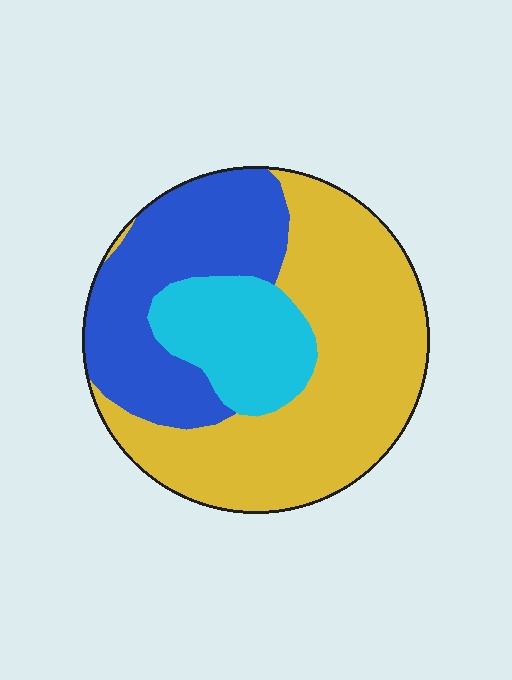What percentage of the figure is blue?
Blue covers about 30% of the figure.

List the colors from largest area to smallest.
From largest to smallest: yellow, blue, cyan.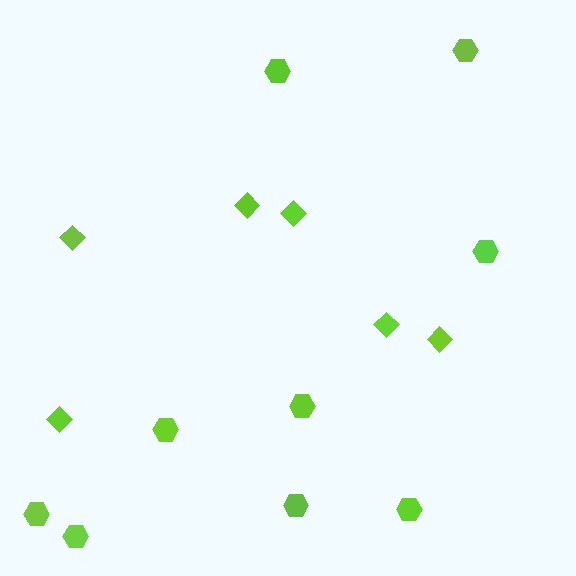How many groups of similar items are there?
There are 2 groups: one group of hexagons (9) and one group of diamonds (6).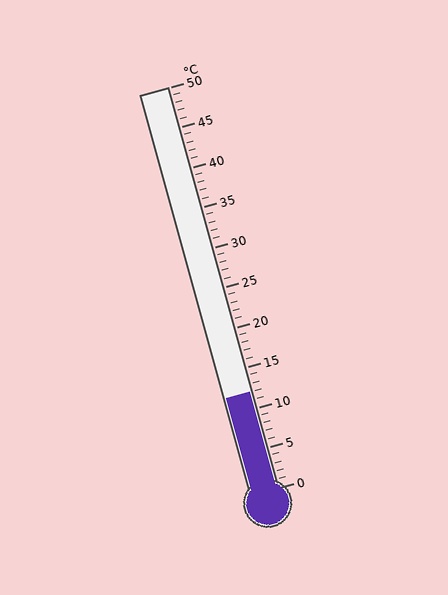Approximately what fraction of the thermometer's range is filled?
The thermometer is filled to approximately 25% of its range.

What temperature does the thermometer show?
The thermometer shows approximately 12°C.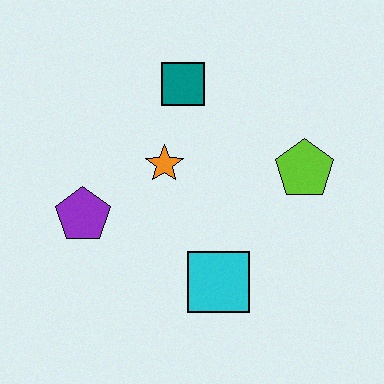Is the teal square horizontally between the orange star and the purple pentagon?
No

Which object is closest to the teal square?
The orange star is closest to the teal square.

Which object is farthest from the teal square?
The cyan square is farthest from the teal square.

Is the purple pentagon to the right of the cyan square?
No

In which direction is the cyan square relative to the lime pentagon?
The cyan square is below the lime pentagon.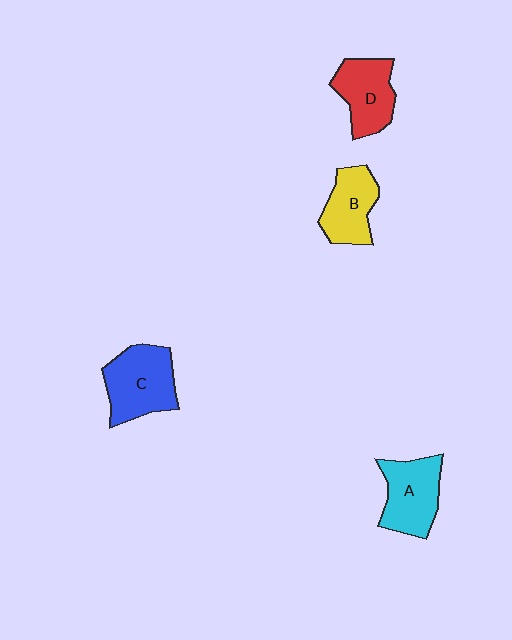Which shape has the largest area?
Shape C (blue).